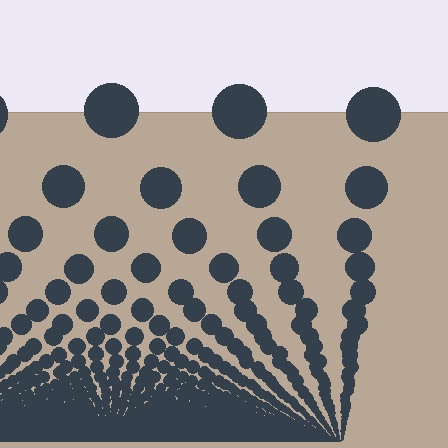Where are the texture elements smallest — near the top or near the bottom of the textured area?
Near the bottom.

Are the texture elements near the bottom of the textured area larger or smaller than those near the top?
Smaller. The gradient is inverted — elements near the bottom are smaller and denser.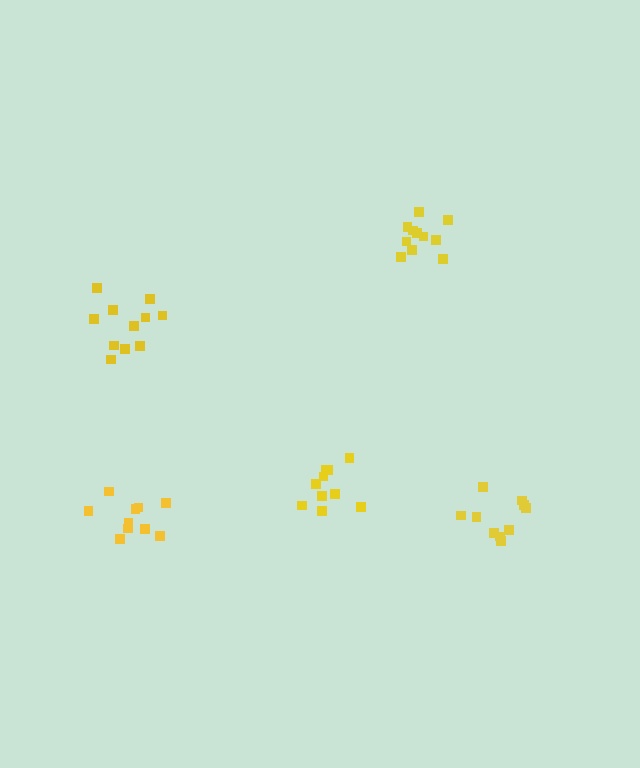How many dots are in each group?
Group 1: 11 dots, Group 2: 11 dots, Group 3: 10 dots, Group 4: 10 dots, Group 5: 10 dots (52 total).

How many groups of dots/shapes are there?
There are 5 groups.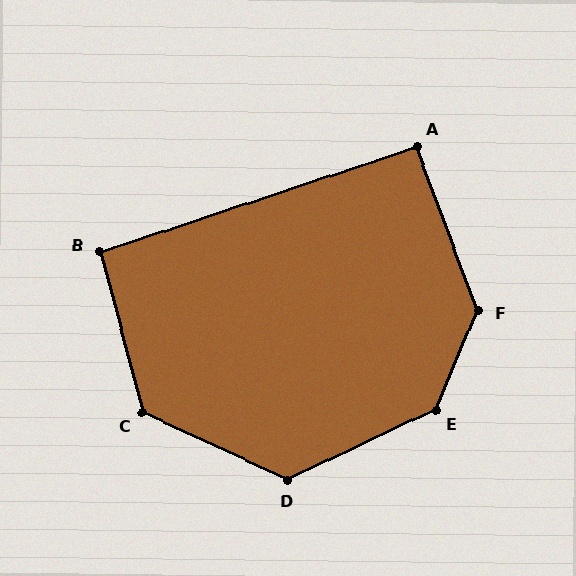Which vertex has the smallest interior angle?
A, at approximately 92 degrees.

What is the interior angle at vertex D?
Approximately 130 degrees (obtuse).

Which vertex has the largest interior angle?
E, at approximately 138 degrees.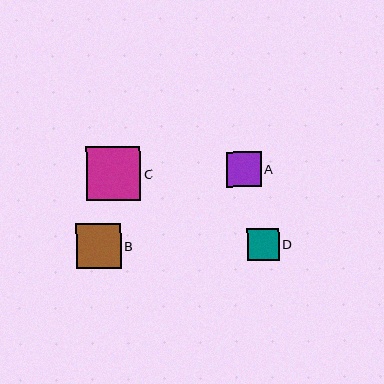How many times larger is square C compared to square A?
Square C is approximately 1.6 times the size of square A.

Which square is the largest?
Square C is the largest with a size of approximately 54 pixels.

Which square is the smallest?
Square D is the smallest with a size of approximately 32 pixels.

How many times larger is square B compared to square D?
Square B is approximately 1.4 times the size of square D.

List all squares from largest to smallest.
From largest to smallest: C, B, A, D.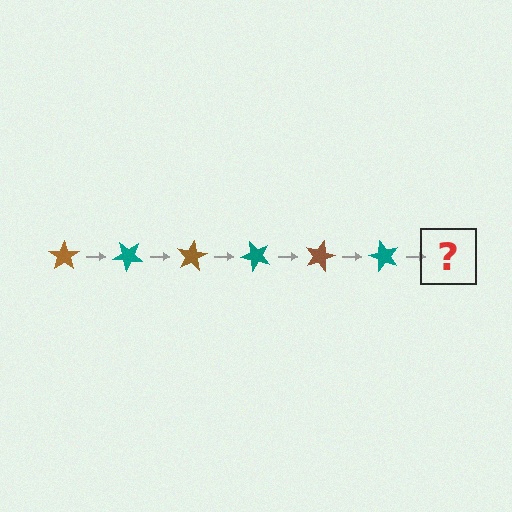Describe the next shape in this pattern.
It should be a brown star, rotated 240 degrees from the start.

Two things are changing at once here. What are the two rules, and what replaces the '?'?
The two rules are that it rotates 40 degrees each step and the color cycles through brown and teal. The '?' should be a brown star, rotated 240 degrees from the start.